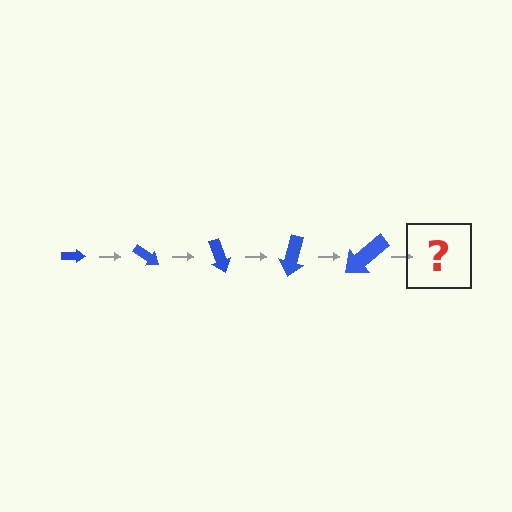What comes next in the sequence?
The next element should be an arrow, larger than the previous one and rotated 175 degrees from the start.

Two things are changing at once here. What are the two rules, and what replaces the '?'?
The two rules are that the arrow grows larger each step and it rotates 35 degrees each step. The '?' should be an arrow, larger than the previous one and rotated 175 degrees from the start.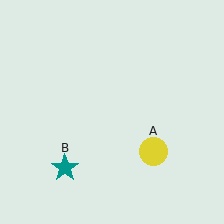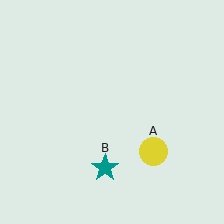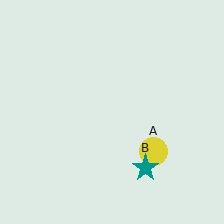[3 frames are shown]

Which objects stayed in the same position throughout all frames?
Yellow circle (object A) remained stationary.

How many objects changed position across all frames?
1 object changed position: teal star (object B).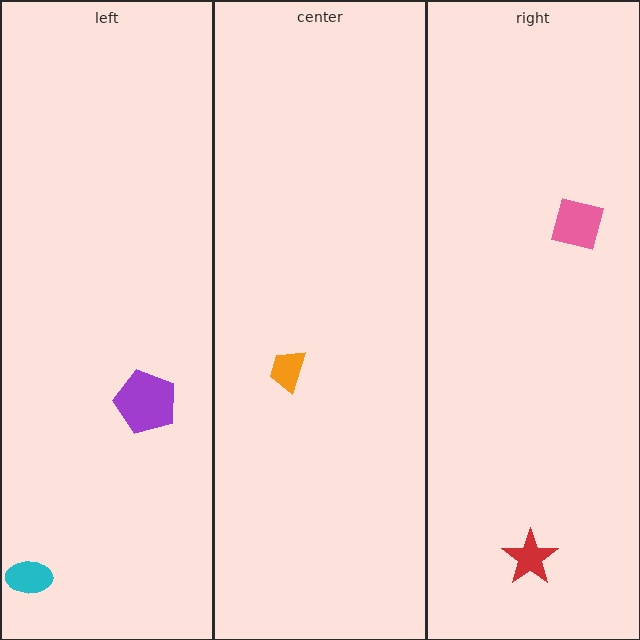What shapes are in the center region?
The orange trapezoid.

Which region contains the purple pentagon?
The left region.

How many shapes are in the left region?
2.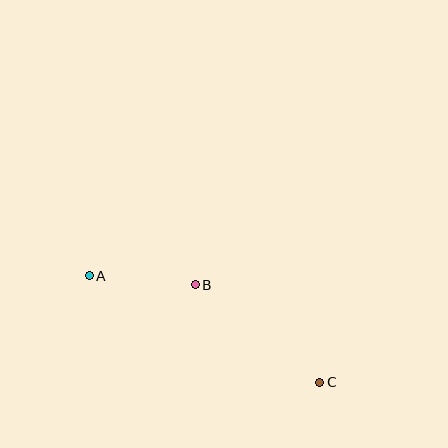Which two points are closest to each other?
Points A and B are closest to each other.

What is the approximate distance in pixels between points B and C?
The distance between B and C is approximately 158 pixels.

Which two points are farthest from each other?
Points A and C are farthest from each other.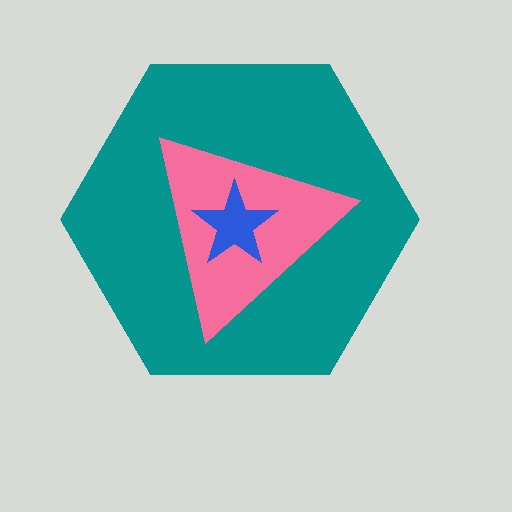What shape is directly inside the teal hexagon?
The pink triangle.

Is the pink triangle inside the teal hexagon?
Yes.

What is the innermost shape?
The blue star.